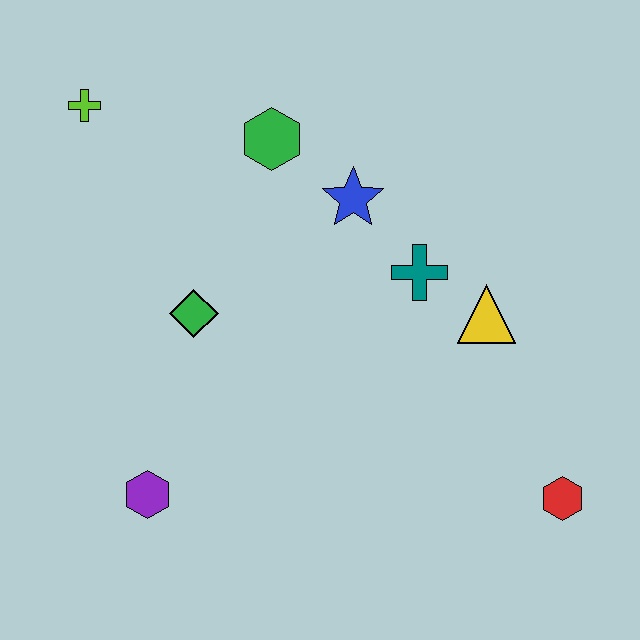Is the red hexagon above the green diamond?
No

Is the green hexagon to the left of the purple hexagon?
No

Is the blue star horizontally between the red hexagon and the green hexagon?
Yes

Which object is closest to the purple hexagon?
The green diamond is closest to the purple hexagon.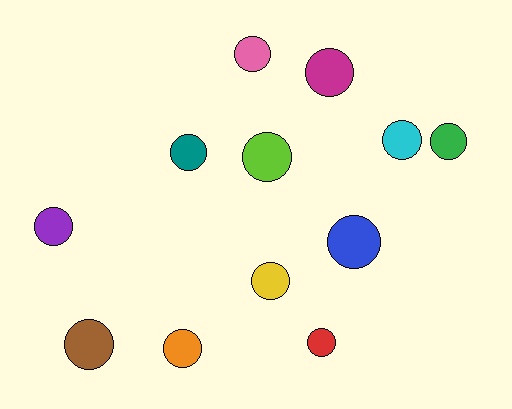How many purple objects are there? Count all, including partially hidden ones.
There is 1 purple object.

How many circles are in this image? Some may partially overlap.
There are 12 circles.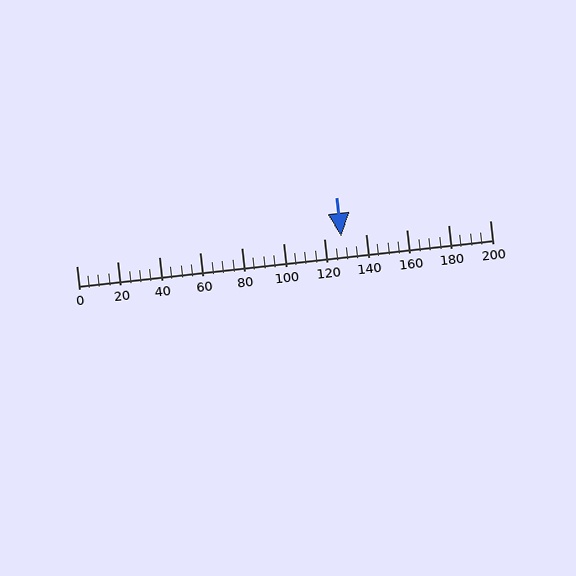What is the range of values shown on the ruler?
The ruler shows values from 0 to 200.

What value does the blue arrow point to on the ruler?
The blue arrow points to approximately 128.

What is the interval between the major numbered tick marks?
The major tick marks are spaced 20 units apart.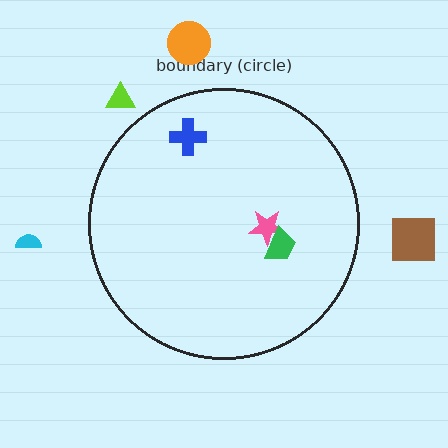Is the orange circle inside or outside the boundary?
Outside.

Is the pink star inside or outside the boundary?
Inside.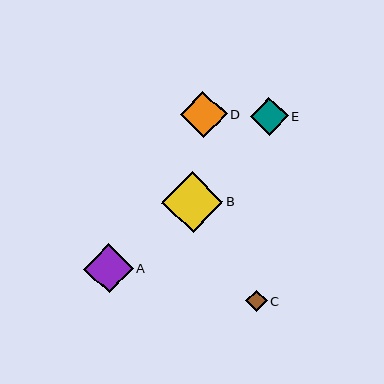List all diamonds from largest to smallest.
From largest to smallest: B, A, D, E, C.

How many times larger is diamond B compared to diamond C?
Diamond B is approximately 2.8 times the size of diamond C.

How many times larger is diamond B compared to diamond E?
Diamond B is approximately 1.6 times the size of diamond E.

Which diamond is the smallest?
Diamond C is the smallest with a size of approximately 22 pixels.